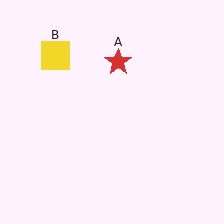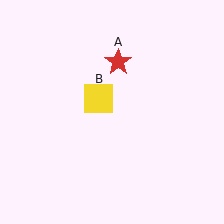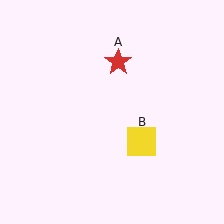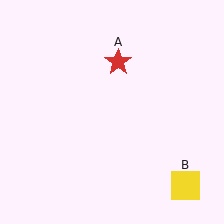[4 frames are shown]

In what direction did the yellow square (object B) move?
The yellow square (object B) moved down and to the right.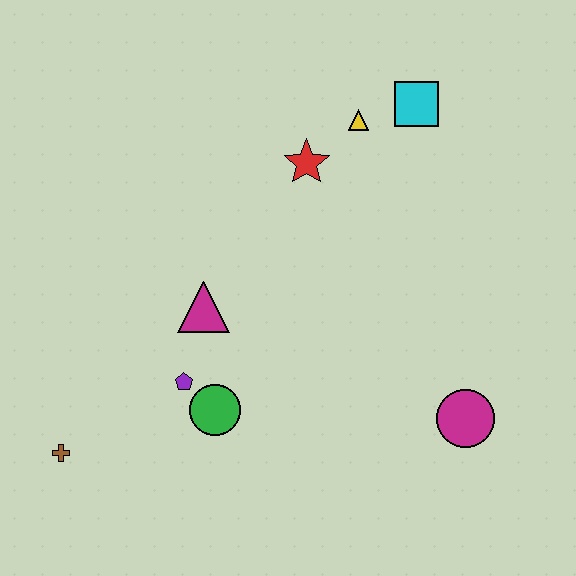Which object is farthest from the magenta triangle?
The cyan square is farthest from the magenta triangle.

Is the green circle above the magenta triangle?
No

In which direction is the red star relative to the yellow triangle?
The red star is to the left of the yellow triangle.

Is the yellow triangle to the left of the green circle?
No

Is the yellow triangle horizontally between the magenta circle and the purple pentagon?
Yes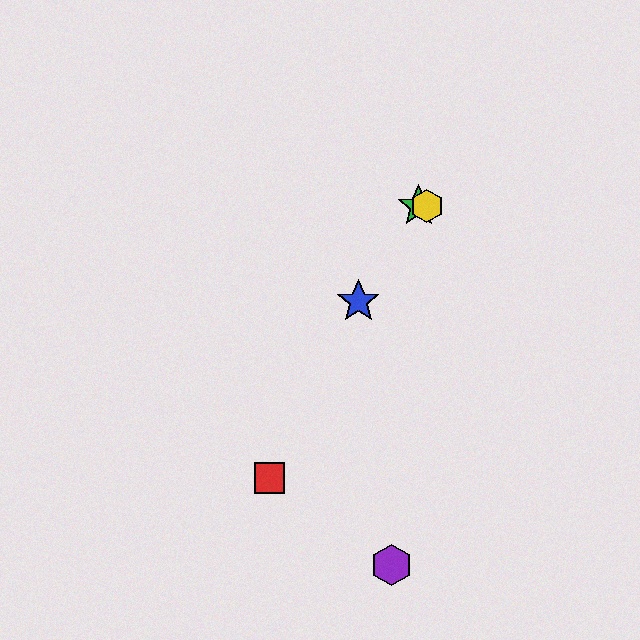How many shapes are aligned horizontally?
2 shapes (the green star, the yellow hexagon) are aligned horizontally.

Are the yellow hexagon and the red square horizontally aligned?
No, the yellow hexagon is at y≈206 and the red square is at y≈478.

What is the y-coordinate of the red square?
The red square is at y≈478.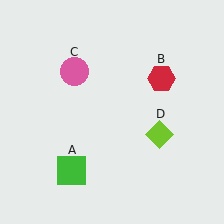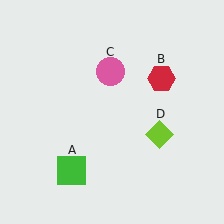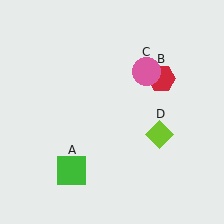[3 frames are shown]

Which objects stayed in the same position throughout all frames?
Green square (object A) and red hexagon (object B) and lime diamond (object D) remained stationary.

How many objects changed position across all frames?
1 object changed position: pink circle (object C).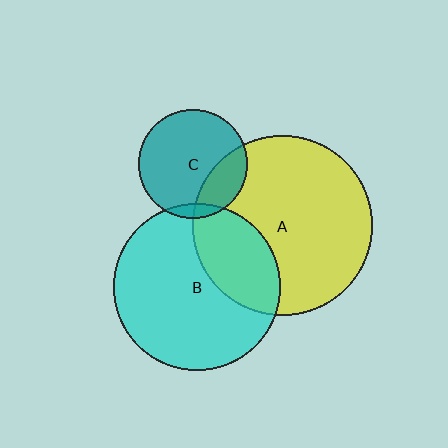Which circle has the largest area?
Circle A (yellow).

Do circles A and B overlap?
Yes.